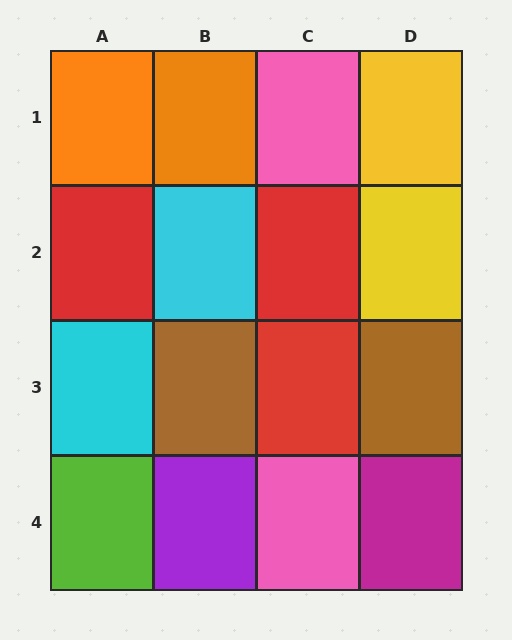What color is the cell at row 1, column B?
Orange.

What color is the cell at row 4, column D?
Magenta.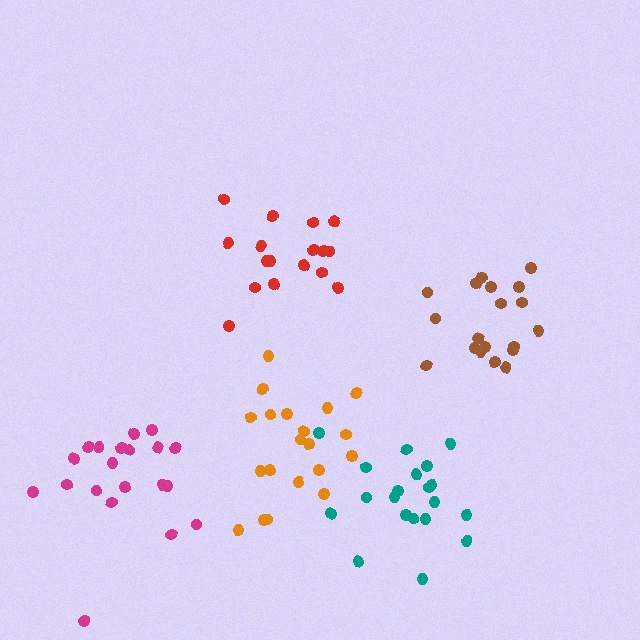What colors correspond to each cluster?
The clusters are colored: magenta, teal, brown, red, orange.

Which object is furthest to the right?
The brown cluster is rightmost.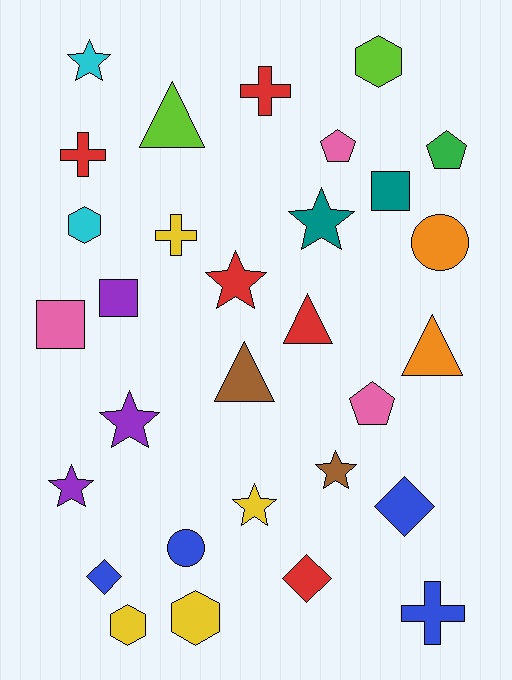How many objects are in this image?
There are 30 objects.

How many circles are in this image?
There are 2 circles.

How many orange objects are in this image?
There are 2 orange objects.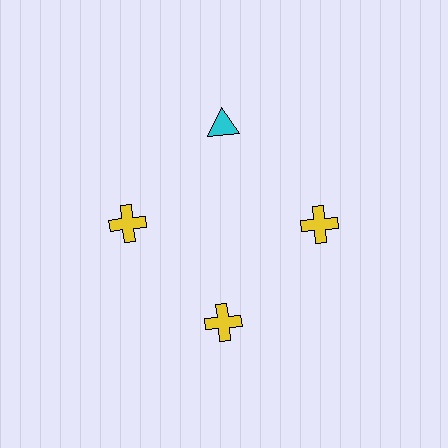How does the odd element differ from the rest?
It differs in both color (cyan instead of yellow) and shape (triangle instead of cross).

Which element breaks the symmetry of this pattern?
The cyan triangle at roughly the 12 o'clock position breaks the symmetry. All other shapes are yellow crosses.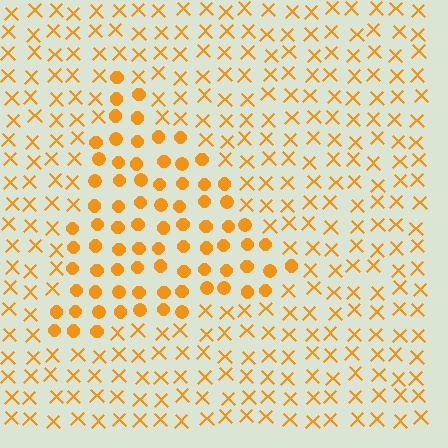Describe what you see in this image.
The image is filled with small orange elements arranged in a uniform grid. A triangle-shaped region contains circles, while the surrounding area contains X marks. The boundary is defined purely by the change in element shape.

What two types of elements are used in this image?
The image uses circles inside the triangle region and X marks outside it.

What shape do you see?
I see a triangle.